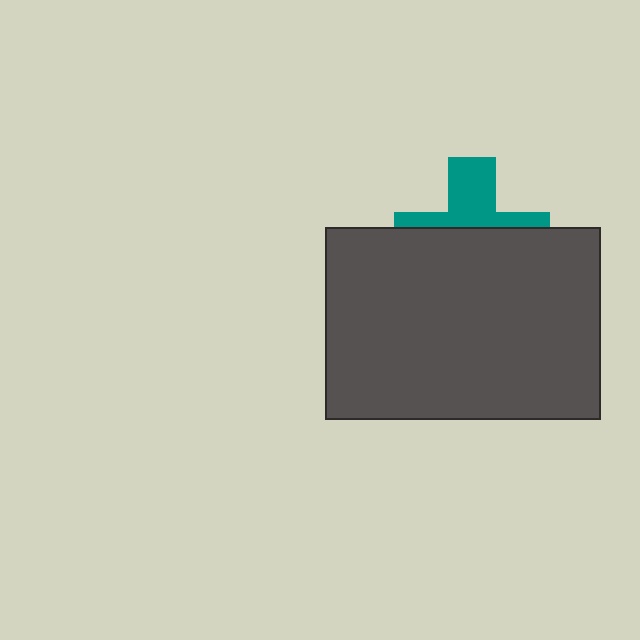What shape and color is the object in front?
The object in front is a dark gray rectangle.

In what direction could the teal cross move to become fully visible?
The teal cross could move up. That would shift it out from behind the dark gray rectangle entirely.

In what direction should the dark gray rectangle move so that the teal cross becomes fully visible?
The dark gray rectangle should move down. That is the shortest direction to clear the overlap and leave the teal cross fully visible.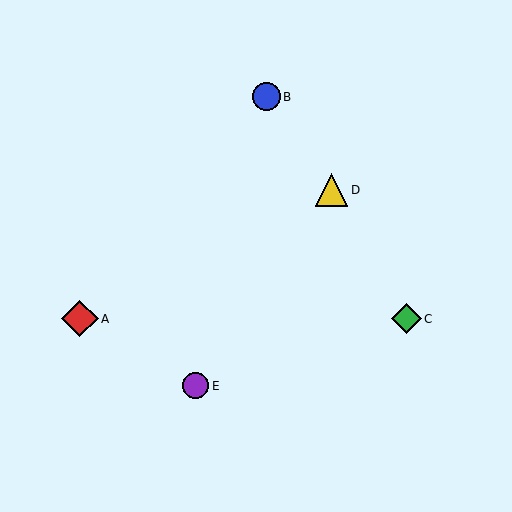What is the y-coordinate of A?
Object A is at y≈319.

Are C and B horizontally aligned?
No, C is at y≈319 and B is at y≈97.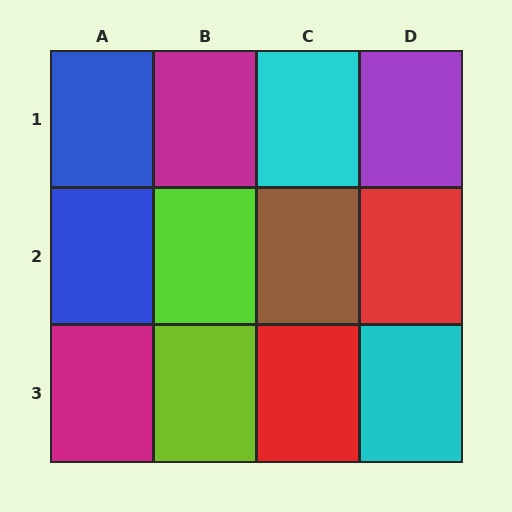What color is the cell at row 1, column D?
Purple.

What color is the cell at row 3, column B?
Lime.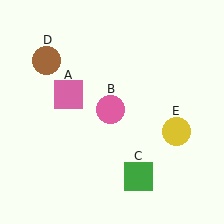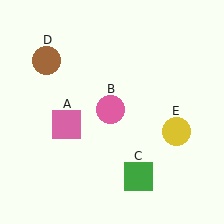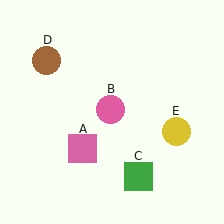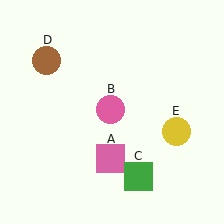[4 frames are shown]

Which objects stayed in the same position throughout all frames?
Pink circle (object B) and green square (object C) and brown circle (object D) and yellow circle (object E) remained stationary.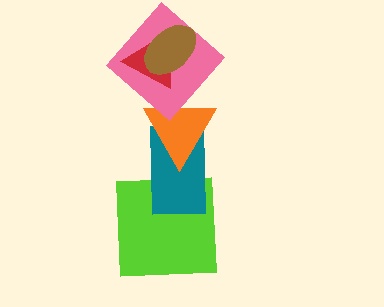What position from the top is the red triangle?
The red triangle is 2nd from the top.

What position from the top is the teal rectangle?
The teal rectangle is 5th from the top.